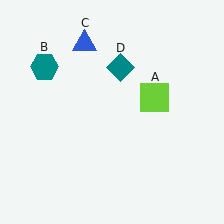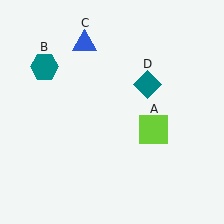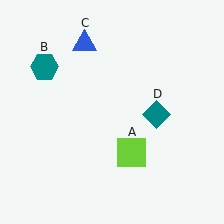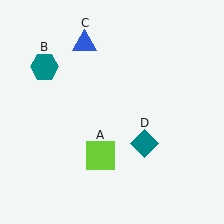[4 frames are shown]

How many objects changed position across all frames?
2 objects changed position: lime square (object A), teal diamond (object D).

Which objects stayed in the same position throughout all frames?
Teal hexagon (object B) and blue triangle (object C) remained stationary.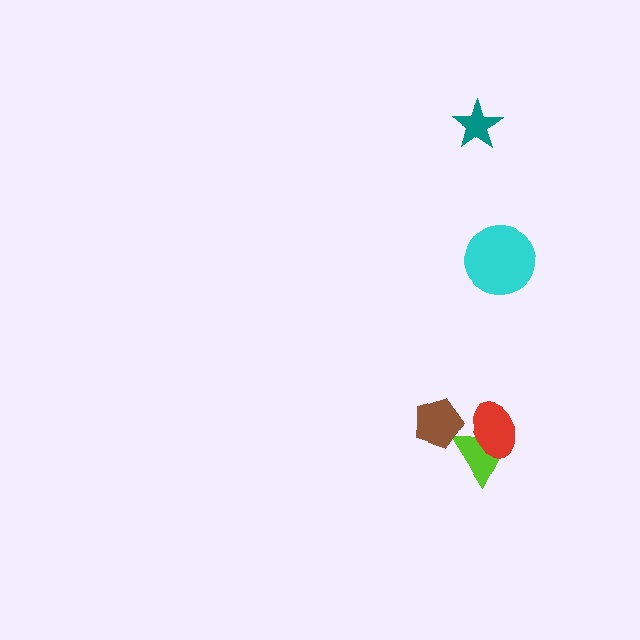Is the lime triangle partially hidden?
Yes, it is partially covered by another shape.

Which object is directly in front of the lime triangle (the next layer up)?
The red ellipse is directly in front of the lime triangle.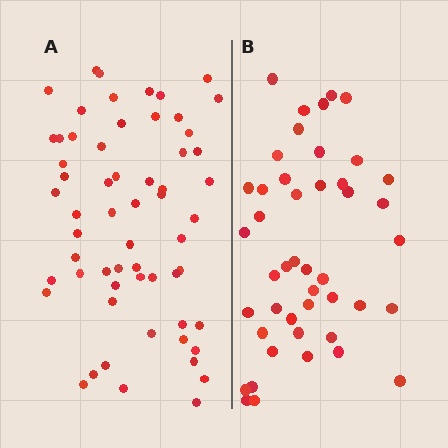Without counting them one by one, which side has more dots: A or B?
Region A (the left region) has more dots.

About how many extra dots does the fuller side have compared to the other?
Region A has approximately 15 more dots than region B.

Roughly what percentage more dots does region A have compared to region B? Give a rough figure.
About 35% more.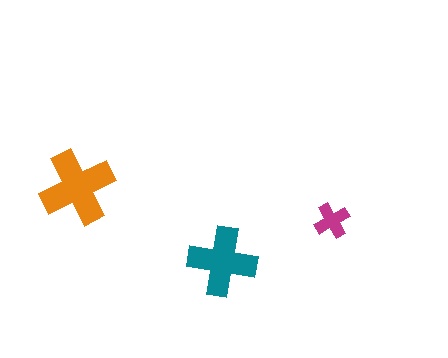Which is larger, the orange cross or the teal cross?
The orange one.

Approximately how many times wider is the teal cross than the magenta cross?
About 2 times wider.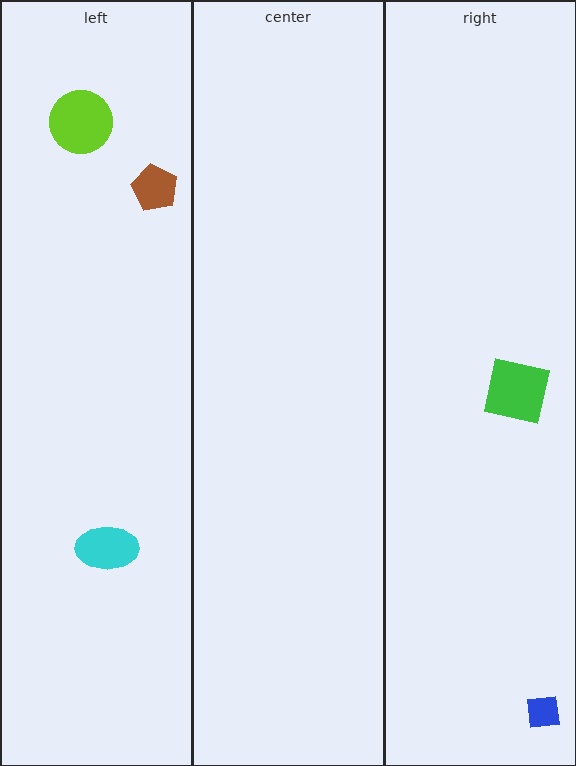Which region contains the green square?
The right region.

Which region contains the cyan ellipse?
The left region.